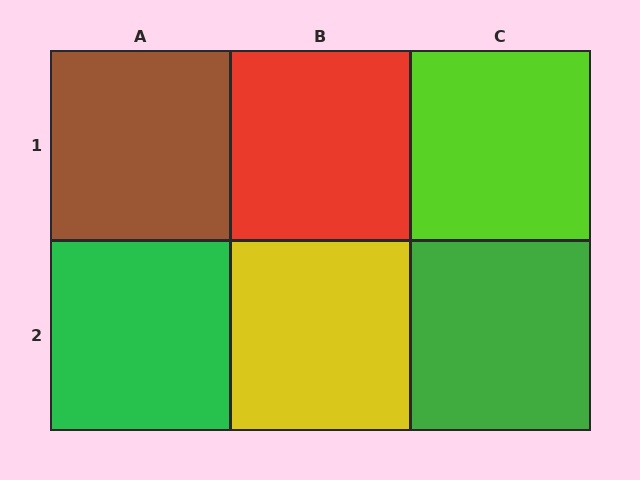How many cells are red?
1 cell is red.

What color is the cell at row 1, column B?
Red.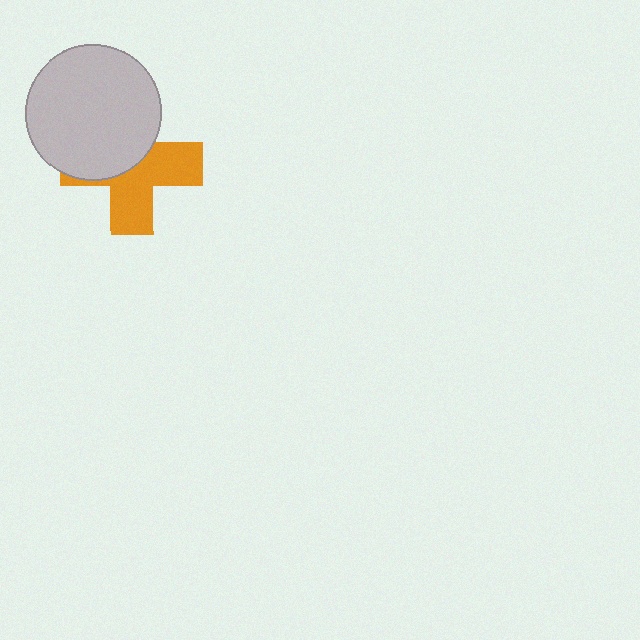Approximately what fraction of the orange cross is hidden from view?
Roughly 48% of the orange cross is hidden behind the light gray circle.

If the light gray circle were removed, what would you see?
You would see the complete orange cross.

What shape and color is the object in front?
The object in front is a light gray circle.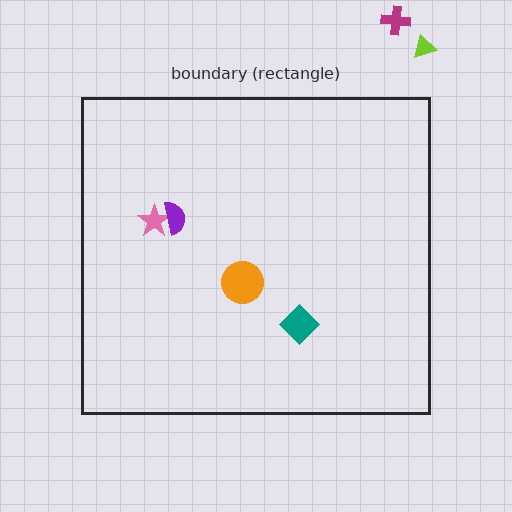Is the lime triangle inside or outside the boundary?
Outside.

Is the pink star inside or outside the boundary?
Inside.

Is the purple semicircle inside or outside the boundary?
Inside.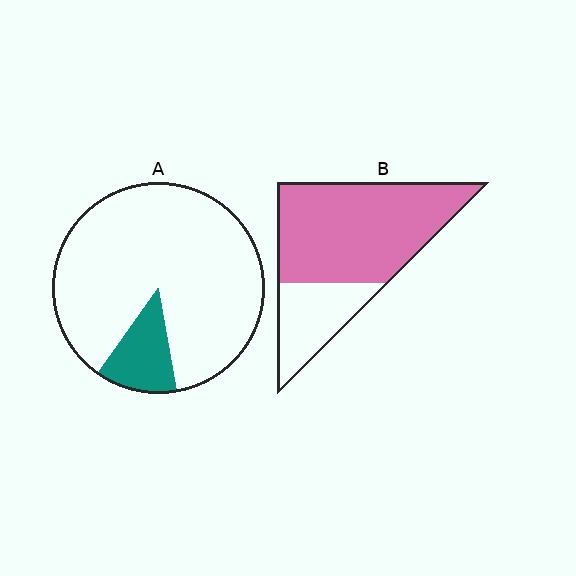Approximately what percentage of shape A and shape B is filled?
A is approximately 15% and B is approximately 70%.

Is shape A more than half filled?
No.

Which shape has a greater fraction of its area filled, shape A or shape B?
Shape B.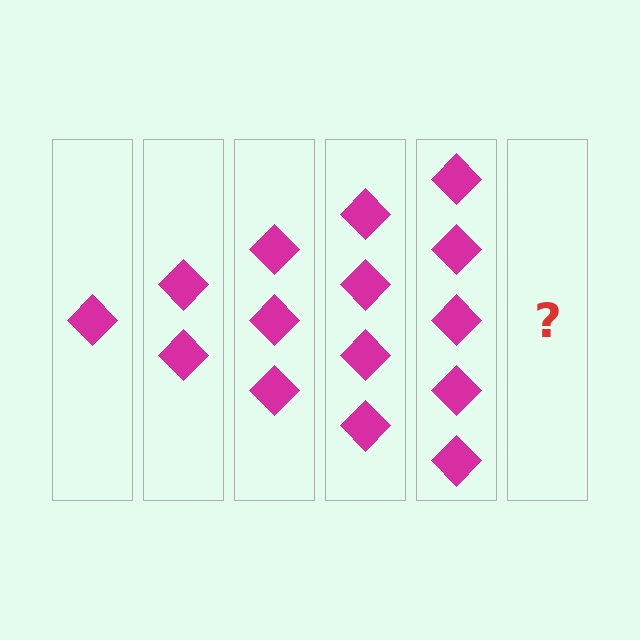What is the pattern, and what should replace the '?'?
The pattern is that each step adds one more diamond. The '?' should be 6 diamonds.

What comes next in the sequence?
The next element should be 6 diamonds.